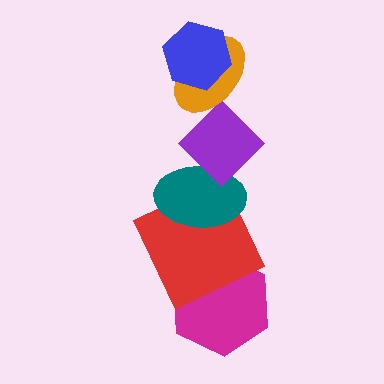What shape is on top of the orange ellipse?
The blue hexagon is on top of the orange ellipse.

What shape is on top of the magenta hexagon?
The red square is on top of the magenta hexagon.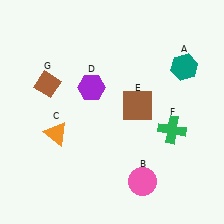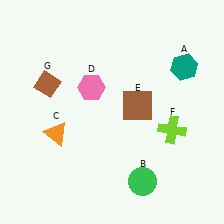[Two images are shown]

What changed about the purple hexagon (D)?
In Image 1, D is purple. In Image 2, it changed to pink.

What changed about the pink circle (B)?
In Image 1, B is pink. In Image 2, it changed to green.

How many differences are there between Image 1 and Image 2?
There are 3 differences between the two images.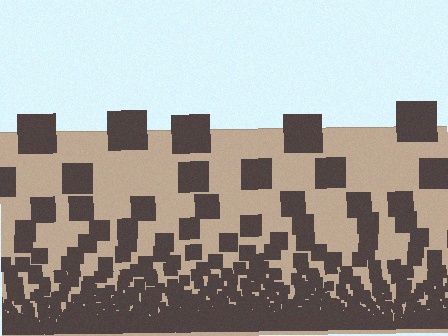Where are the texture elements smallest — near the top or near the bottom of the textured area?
Near the bottom.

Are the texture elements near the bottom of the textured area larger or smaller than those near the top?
Smaller. The gradient is inverted — elements near the bottom are smaller and denser.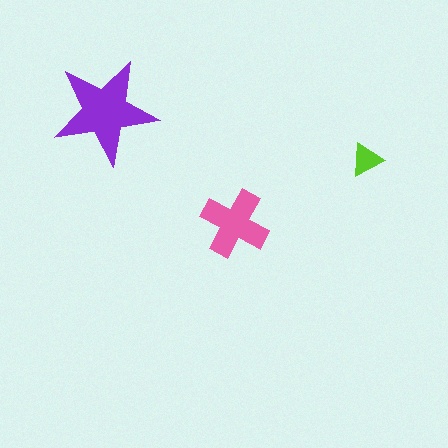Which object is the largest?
The purple star.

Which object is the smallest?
The lime triangle.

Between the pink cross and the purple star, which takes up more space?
The purple star.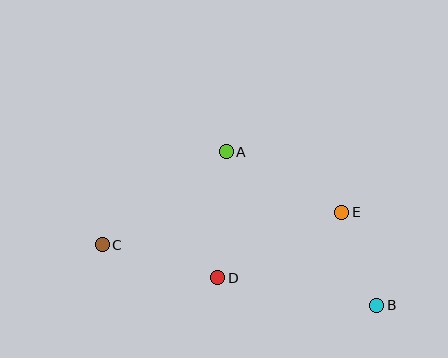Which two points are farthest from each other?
Points B and C are farthest from each other.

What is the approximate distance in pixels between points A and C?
The distance between A and C is approximately 155 pixels.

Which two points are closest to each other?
Points B and E are closest to each other.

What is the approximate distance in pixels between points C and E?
The distance between C and E is approximately 242 pixels.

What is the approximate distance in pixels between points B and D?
The distance between B and D is approximately 161 pixels.